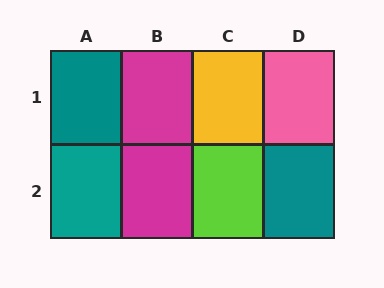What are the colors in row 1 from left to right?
Teal, magenta, yellow, pink.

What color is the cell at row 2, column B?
Magenta.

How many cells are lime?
1 cell is lime.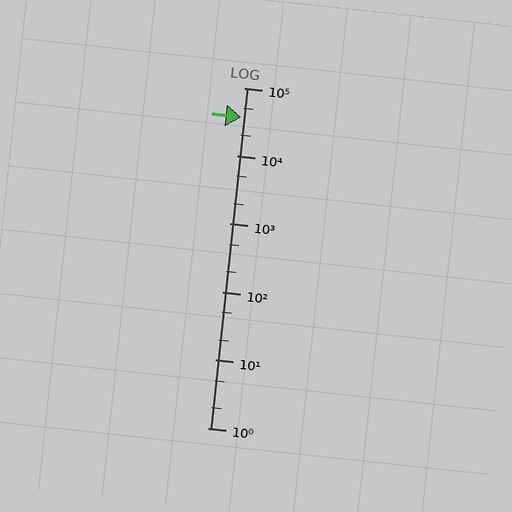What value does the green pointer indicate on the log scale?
The pointer indicates approximately 37000.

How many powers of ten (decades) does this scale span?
The scale spans 5 decades, from 1 to 100000.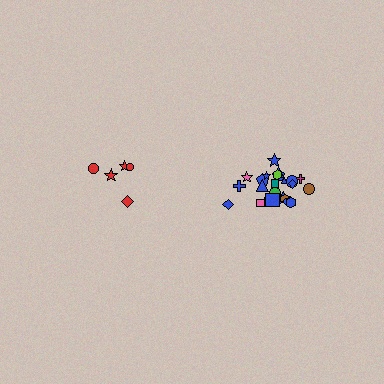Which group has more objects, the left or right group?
The right group.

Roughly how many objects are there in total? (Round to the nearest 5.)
Roughly 30 objects in total.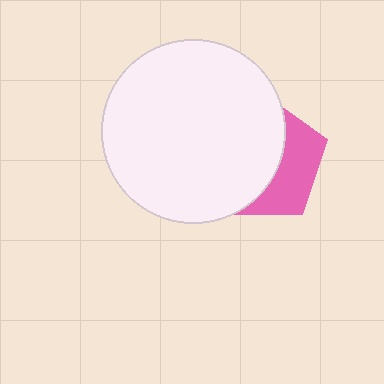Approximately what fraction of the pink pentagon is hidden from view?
Roughly 62% of the pink pentagon is hidden behind the white circle.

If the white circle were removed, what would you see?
You would see the complete pink pentagon.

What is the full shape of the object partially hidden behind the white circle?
The partially hidden object is a pink pentagon.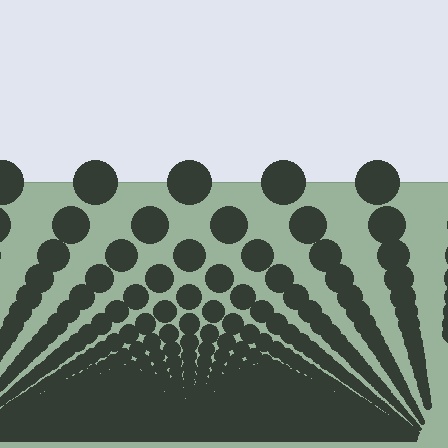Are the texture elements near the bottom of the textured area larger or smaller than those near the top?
Smaller. The gradient is inverted — elements near the bottom are smaller and denser.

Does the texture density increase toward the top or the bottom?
Density increases toward the bottom.